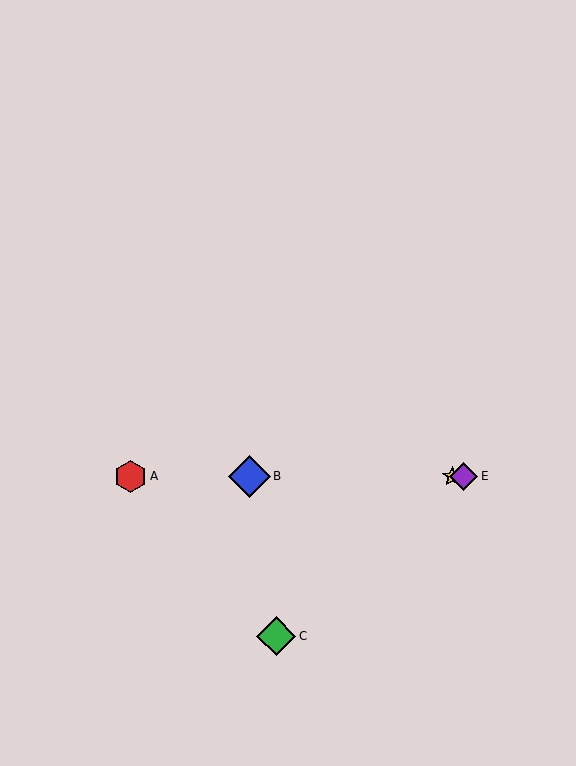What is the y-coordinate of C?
Object C is at y≈636.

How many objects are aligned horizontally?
4 objects (A, B, D, E) are aligned horizontally.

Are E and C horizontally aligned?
No, E is at y≈477 and C is at y≈636.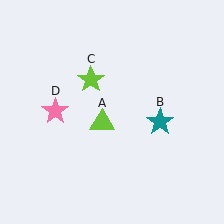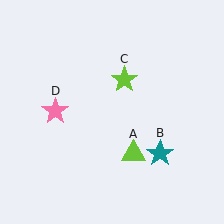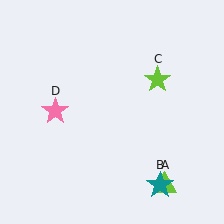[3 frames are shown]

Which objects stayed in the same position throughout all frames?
Pink star (object D) remained stationary.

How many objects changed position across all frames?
3 objects changed position: lime triangle (object A), teal star (object B), lime star (object C).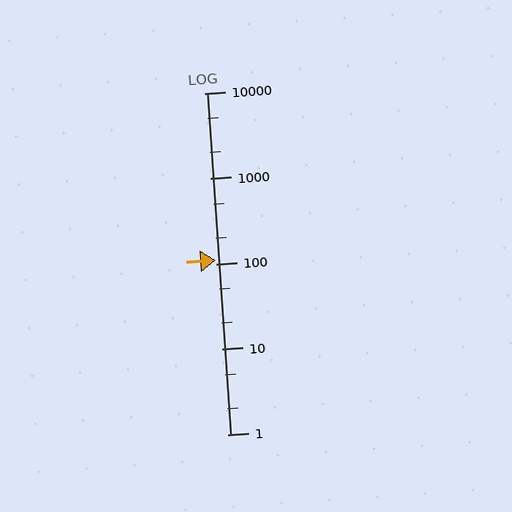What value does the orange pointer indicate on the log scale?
The pointer indicates approximately 110.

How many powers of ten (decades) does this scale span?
The scale spans 4 decades, from 1 to 10000.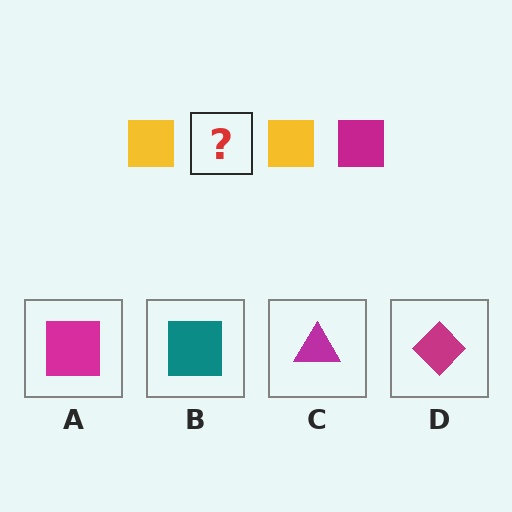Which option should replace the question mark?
Option A.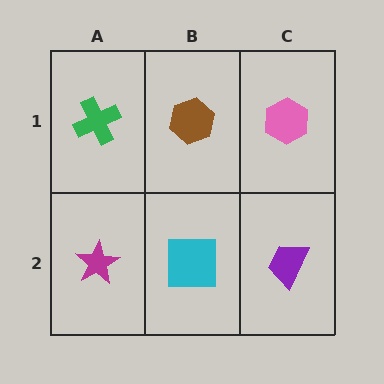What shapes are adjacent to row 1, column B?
A cyan square (row 2, column B), a green cross (row 1, column A), a pink hexagon (row 1, column C).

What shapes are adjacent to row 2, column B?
A brown hexagon (row 1, column B), a magenta star (row 2, column A), a purple trapezoid (row 2, column C).